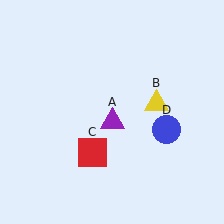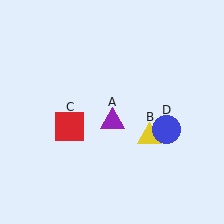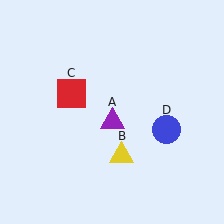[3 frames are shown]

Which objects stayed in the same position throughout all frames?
Purple triangle (object A) and blue circle (object D) remained stationary.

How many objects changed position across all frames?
2 objects changed position: yellow triangle (object B), red square (object C).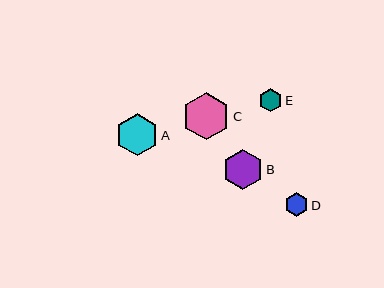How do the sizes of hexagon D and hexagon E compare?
Hexagon D and hexagon E are approximately the same size.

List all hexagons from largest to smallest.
From largest to smallest: C, A, B, D, E.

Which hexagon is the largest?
Hexagon C is the largest with a size of approximately 48 pixels.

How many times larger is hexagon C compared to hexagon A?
Hexagon C is approximately 1.1 times the size of hexagon A.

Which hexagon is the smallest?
Hexagon E is the smallest with a size of approximately 23 pixels.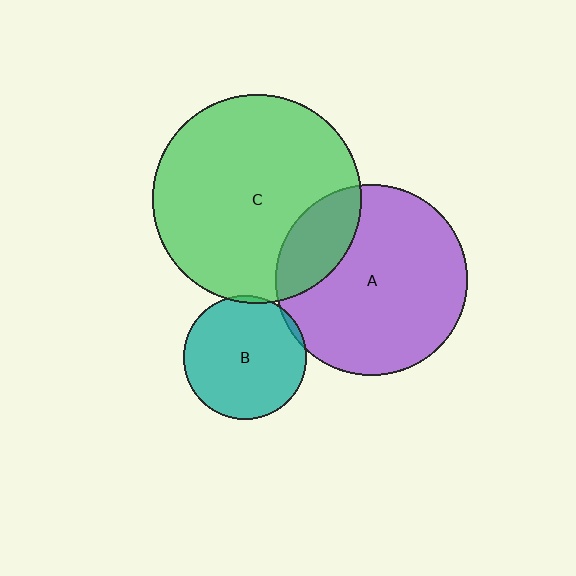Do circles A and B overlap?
Yes.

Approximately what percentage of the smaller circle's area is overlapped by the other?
Approximately 5%.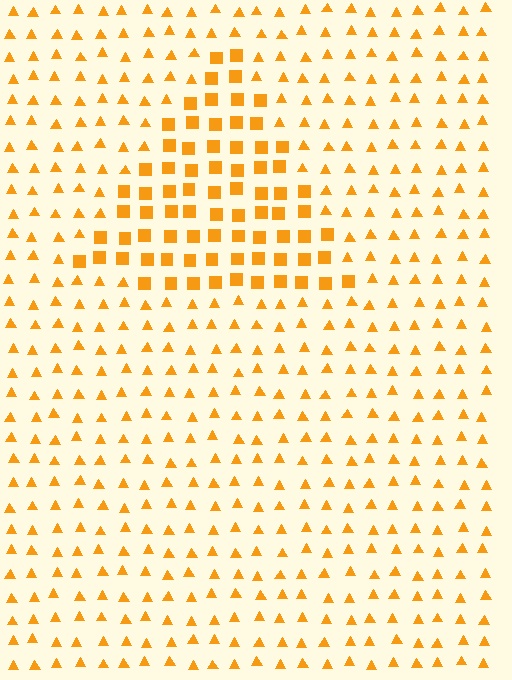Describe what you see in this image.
The image is filled with small orange elements arranged in a uniform grid. A triangle-shaped region contains squares, while the surrounding area contains triangles. The boundary is defined purely by the change in element shape.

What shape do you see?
I see a triangle.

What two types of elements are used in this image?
The image uses squares inside the triangle region and triangles outside it.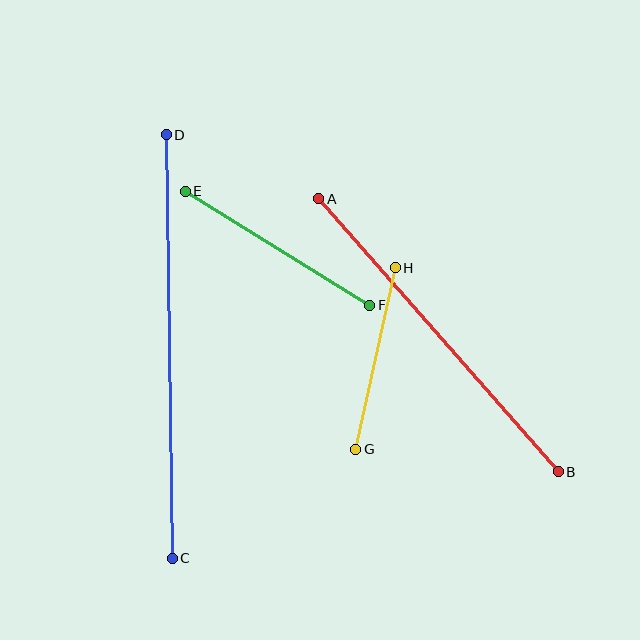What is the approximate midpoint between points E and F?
The midpoint is at approximately (278, 248) pixels.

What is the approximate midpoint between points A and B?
The midpoint is at approximately (438, 335) pixels.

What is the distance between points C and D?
The distance is approximately 423 pixels.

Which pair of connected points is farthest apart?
Points C and D are farthest apart.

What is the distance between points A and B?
The distance is approximately 363 pixels.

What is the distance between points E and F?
The distance is approximately 217 pixels.